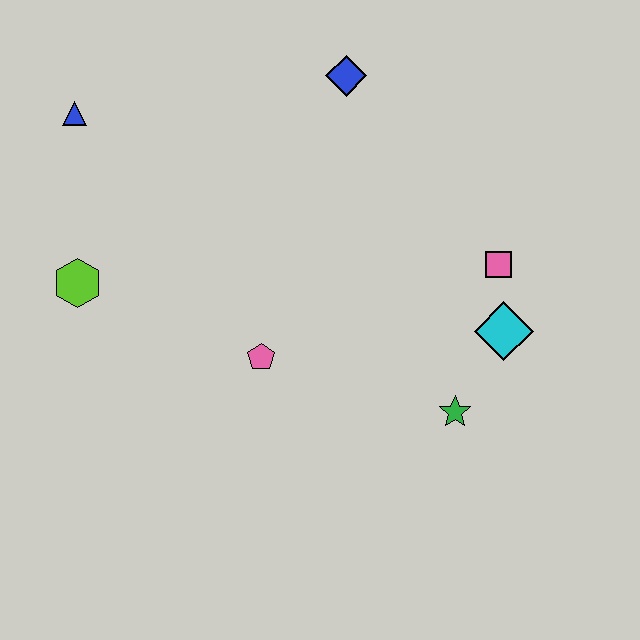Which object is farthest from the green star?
The blue triangle is farthest from the green star.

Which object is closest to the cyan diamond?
The pink square is closest to the cyan diamond.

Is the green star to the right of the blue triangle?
Yes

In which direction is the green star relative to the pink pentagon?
The green star is to the right of the pink pentagon.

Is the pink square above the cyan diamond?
Yes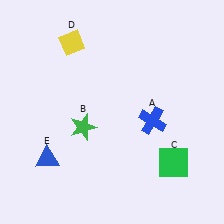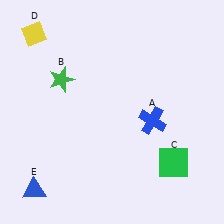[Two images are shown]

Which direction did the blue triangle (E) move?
The blue triangle (E) moved down.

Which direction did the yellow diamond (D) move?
The yellow diamond (D) moved left.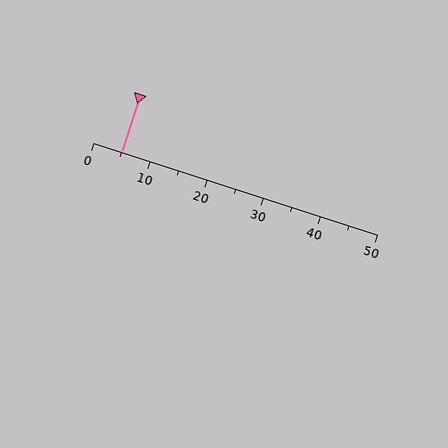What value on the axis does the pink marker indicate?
The marker indicates approximately 5.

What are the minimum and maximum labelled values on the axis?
The axis runs from 0 to 50.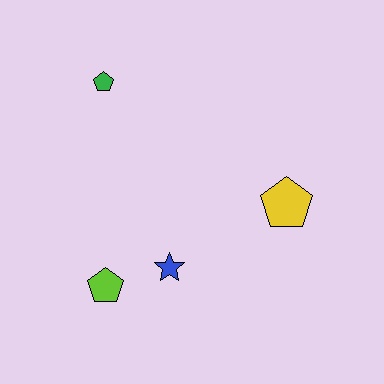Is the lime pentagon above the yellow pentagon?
No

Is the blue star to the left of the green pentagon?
No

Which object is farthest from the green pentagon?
The yellow pentagon is farthest from the green pentagon.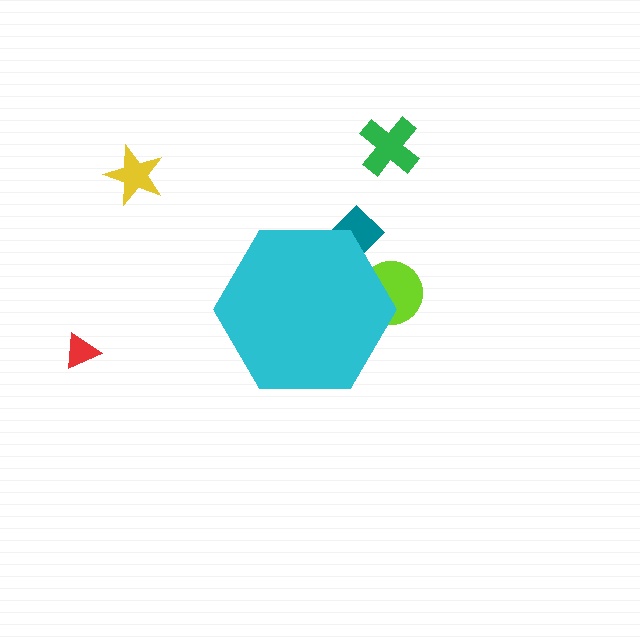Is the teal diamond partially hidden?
Yes, the teal diamond is partially hidden behind the cyan hexagon.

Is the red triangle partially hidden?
No, the red triangle is fully visible.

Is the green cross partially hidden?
No, the green cross is fully visible.